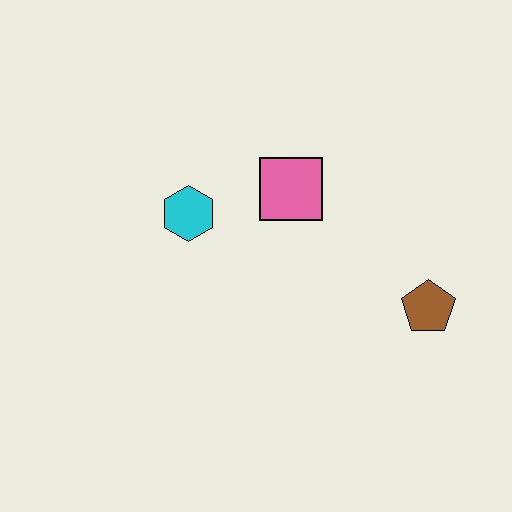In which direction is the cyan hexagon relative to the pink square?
The cyan hexagon is to the left of the pink square.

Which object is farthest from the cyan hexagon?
The brown pentagon is farthest from the cyan hexagon.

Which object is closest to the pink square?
The cyan hexagon is closest to the pink square.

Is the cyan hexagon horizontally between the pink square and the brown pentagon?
No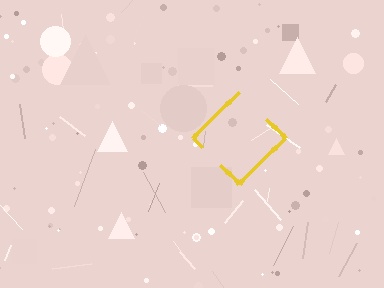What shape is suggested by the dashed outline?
The dashed outline suggests a diamond.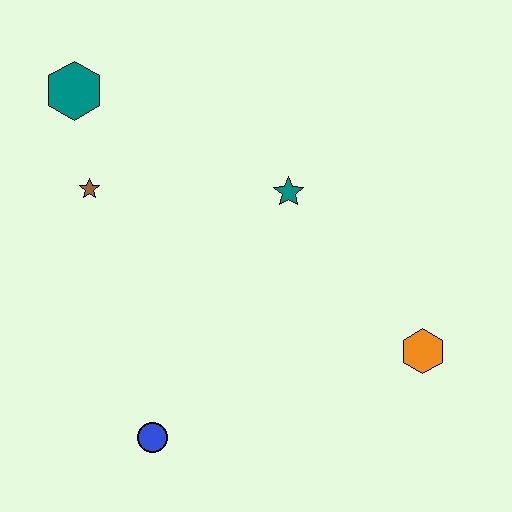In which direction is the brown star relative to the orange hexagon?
The brown star is to the left of the orange hexagon.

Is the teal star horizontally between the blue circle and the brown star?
No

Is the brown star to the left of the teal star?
Yes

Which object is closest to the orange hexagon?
The teal star is closest to the orange hexagon.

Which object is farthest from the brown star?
The orange hexagon is farthest from the brown star.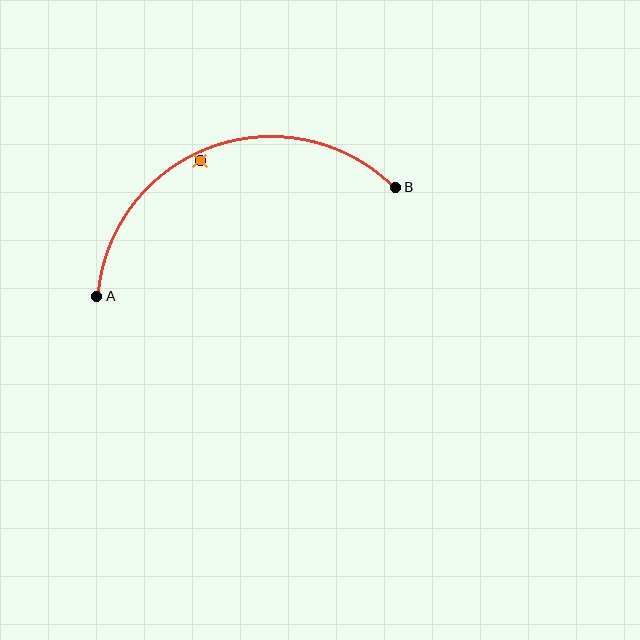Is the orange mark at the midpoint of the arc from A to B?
No — the orange mark does not lie on the arc at all. It sits slightly inside the curve.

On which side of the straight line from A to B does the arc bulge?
The arc bulges above the straight line connecting A and B.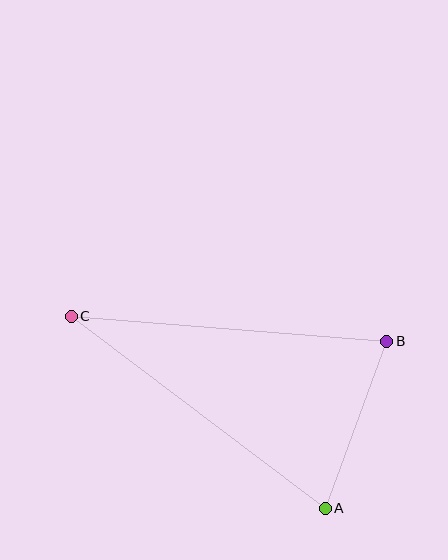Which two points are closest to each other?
Points A and B are closest to each other.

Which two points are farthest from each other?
Points A and C are farthest from each other.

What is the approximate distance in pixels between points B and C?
The distance between B and C is approximately 316 pixels.